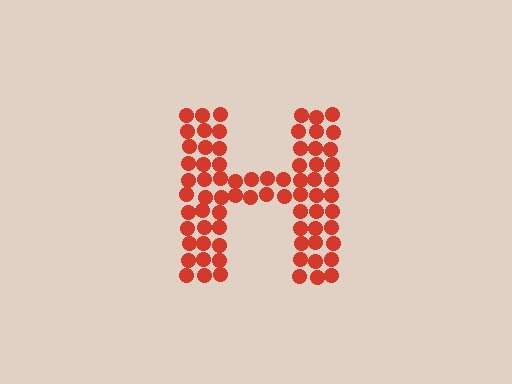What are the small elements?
The small elements are circles.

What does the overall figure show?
The overall figure shows the letter H.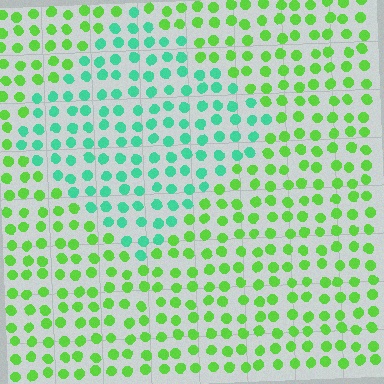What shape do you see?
I see a diamond.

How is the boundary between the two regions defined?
The boundary is defined purely by a slight shift in hue (about 49 degrees). Spacing, size, and orientation are identical on both sides.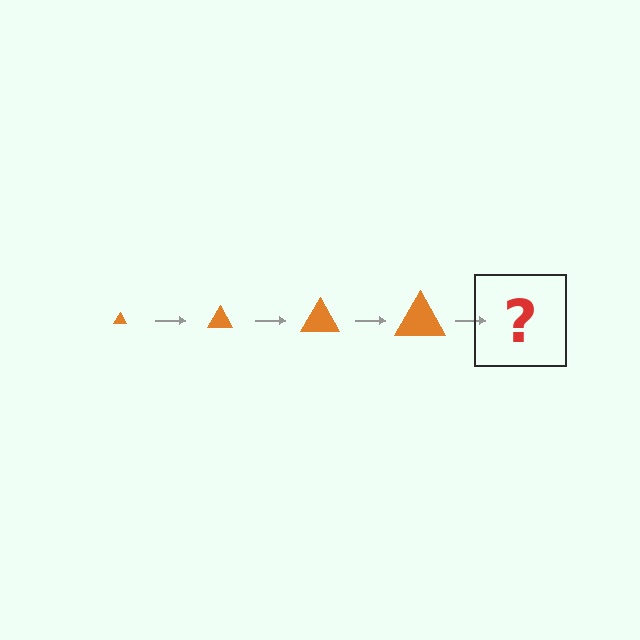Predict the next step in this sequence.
The next step is an orange triangle, larger than the previous one.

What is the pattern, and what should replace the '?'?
The pattern is that the triangle gets progressively larger each step. The '?' should be an orange triangle, larger than the previous one.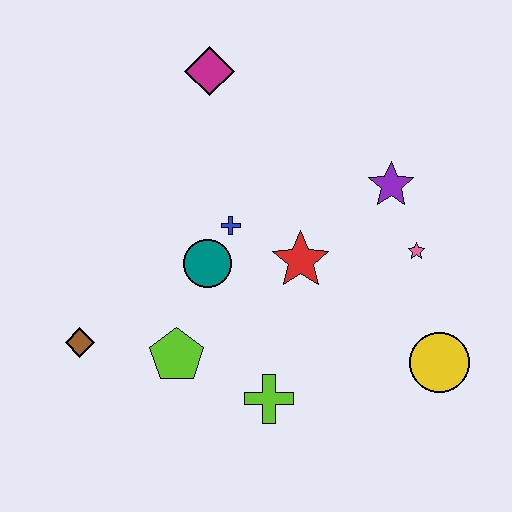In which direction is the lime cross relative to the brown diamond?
The lime cross is to the right of the brown diamond.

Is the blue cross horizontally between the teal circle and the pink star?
Yes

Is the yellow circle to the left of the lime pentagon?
No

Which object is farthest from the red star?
The brown diamond is farthest from the red star.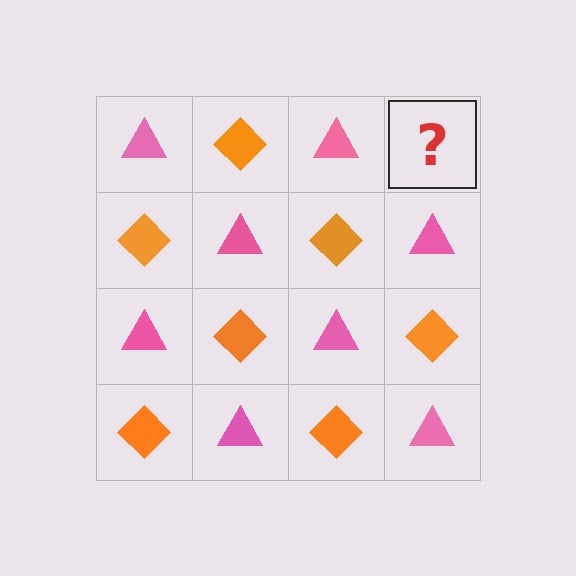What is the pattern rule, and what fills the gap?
The rule is that it alternates pink triangle and orange diamond in a checkerboard pattern. The gap should be filled with an orange diamond.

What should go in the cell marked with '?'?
The missing cell should contain an orange diamond.